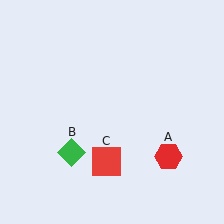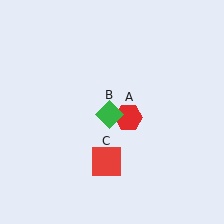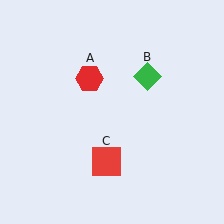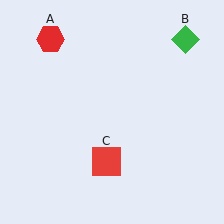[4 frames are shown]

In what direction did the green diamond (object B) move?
The green diamond (object B) moved up and to the right.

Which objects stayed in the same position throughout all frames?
Red square (object C) remained stationary.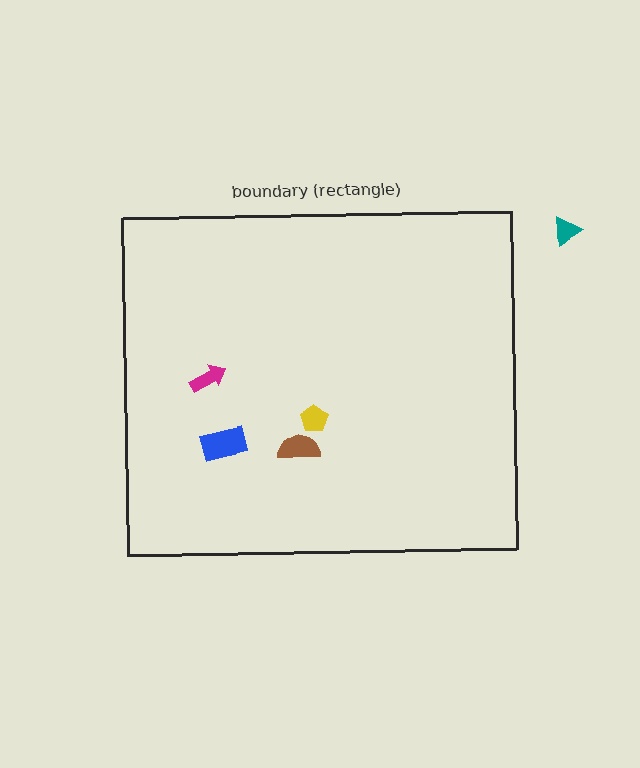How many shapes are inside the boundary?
4 inside, 1 outside.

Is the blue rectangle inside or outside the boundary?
Inside.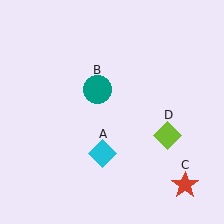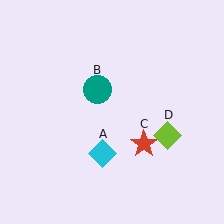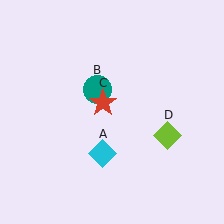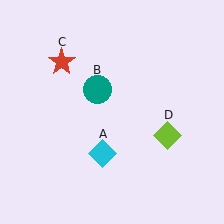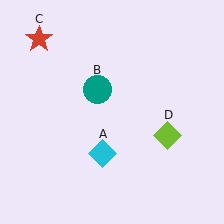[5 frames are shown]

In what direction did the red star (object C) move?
The red star (object C) moved up and to the left.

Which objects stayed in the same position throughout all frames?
Cyan diamond (object A) and teal circle (object B) and lime diamond (object D) remained stationary.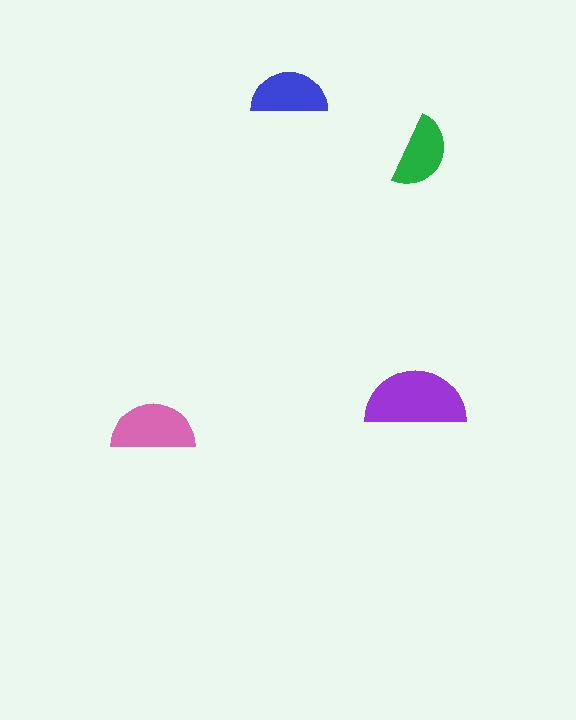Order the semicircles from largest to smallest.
the purple one, the pink one, the blue one, the green one.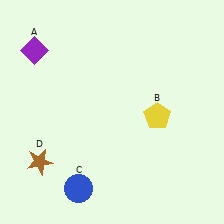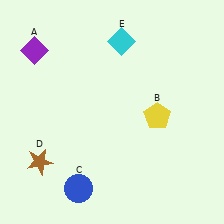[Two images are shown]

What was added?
A cyan diamond (E) was added in Image 2.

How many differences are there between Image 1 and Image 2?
There is 1 difference between the two images.